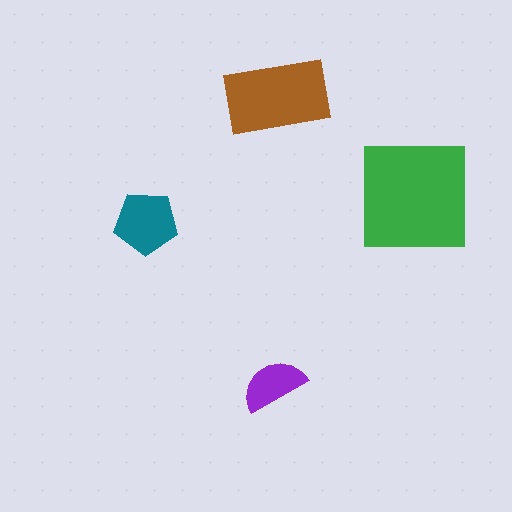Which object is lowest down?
The purple semicircle is bottommost.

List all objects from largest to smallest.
The green square, the brown rectangle, the teal pentagon, the purple semicircle.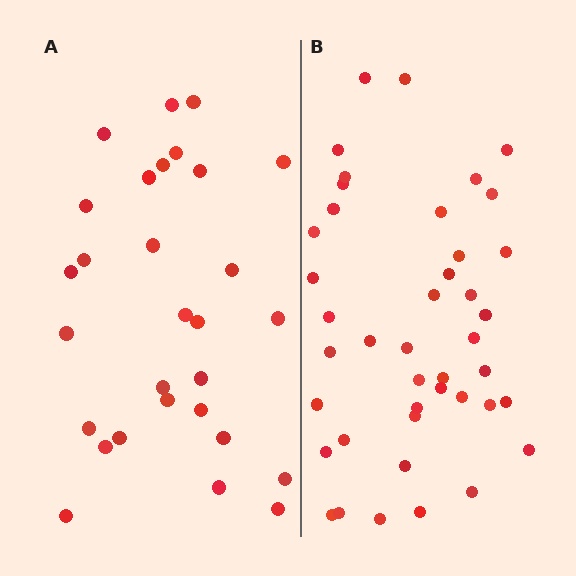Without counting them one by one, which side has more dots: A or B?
Region B (the right region) has more dots.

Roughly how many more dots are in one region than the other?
Region B has approximately 15 more dots than region A.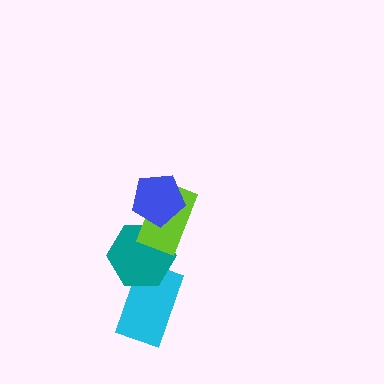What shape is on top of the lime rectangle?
The blue pentagon is on top of the lime rectangle.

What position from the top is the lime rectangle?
The lime rectangle is 2nd from the top.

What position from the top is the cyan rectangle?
The cyan rectangle is 4th from the top.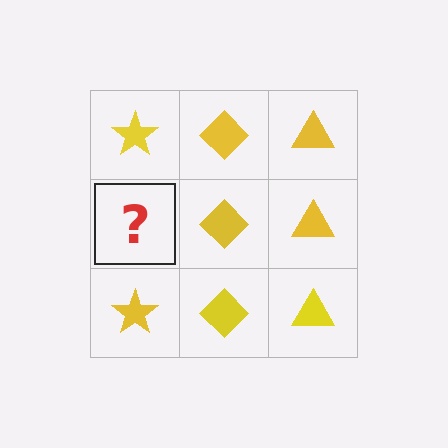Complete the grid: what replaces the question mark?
The question mark should be replaced with a yellow star.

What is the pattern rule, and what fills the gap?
The rule is that each column has a consistent shape. The gap should be filled with a yellow star.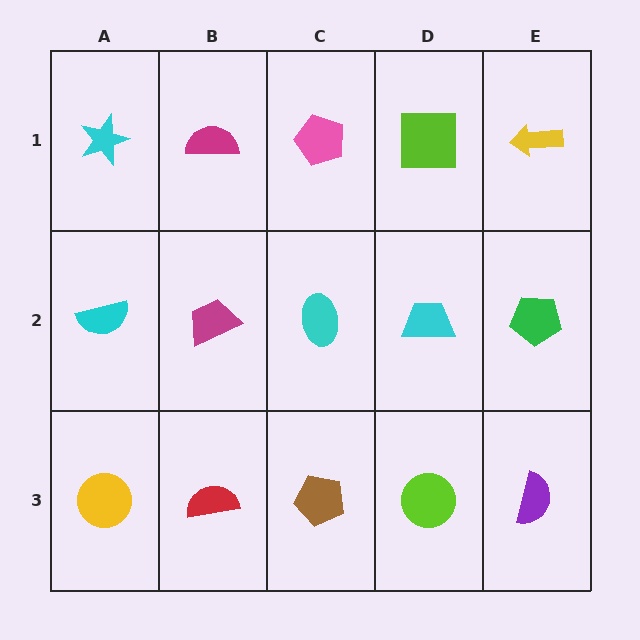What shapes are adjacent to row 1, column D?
A cyan trapezoid (row 2, column D), a pink pentagon (row 1, column C), a yellow arrow (row 1, column E).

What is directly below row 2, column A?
A yellow circle.